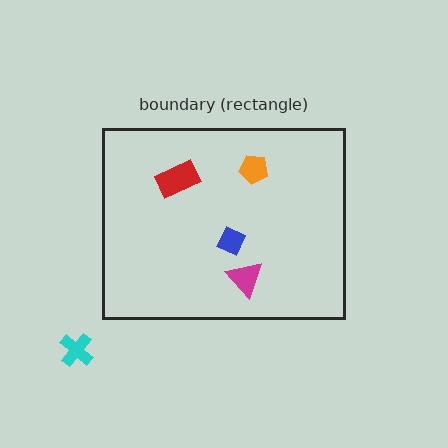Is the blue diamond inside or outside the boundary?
Inside.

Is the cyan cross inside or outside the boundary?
Outside.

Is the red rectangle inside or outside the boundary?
Inside.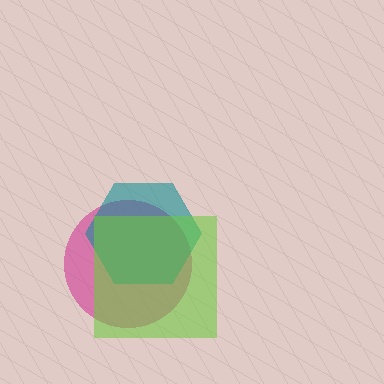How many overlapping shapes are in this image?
There are 3 overlapping shapes in the image.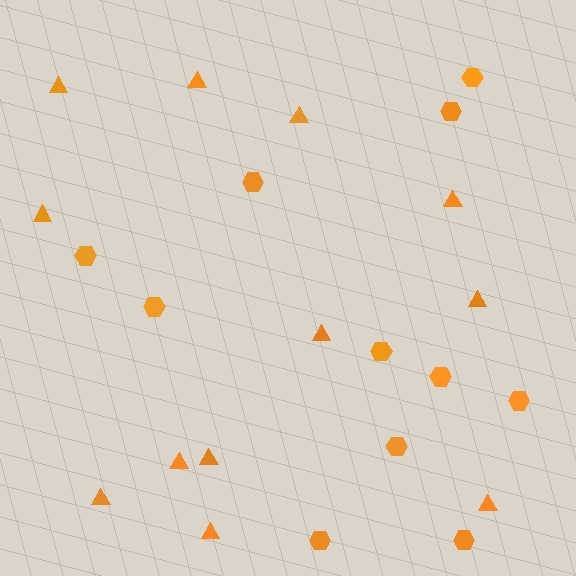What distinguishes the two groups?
There are 2 groups: one group of triangles (12) and one group of hexagons (11).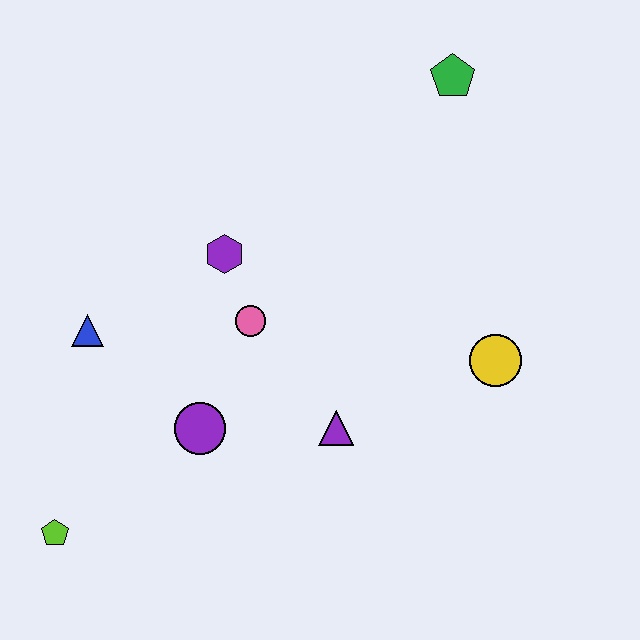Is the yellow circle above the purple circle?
Yes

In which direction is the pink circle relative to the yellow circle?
The pink circle is to the left of the yellow circle.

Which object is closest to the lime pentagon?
The purple circle is closest to the lime pentagon.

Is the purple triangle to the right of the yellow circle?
No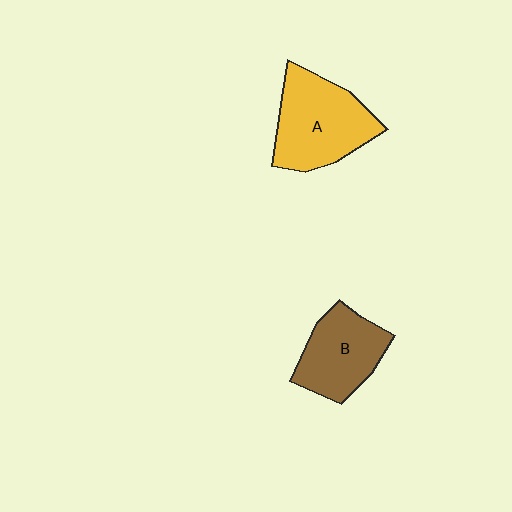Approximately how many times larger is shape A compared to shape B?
Approximately 1.3 times.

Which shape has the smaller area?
Shape B (brown).